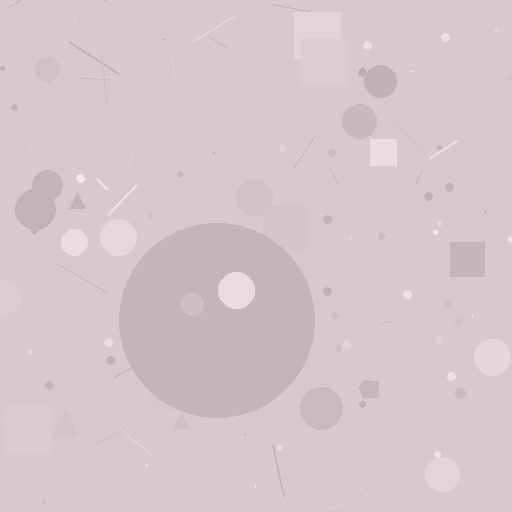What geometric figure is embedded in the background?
A circle is embedded in the background.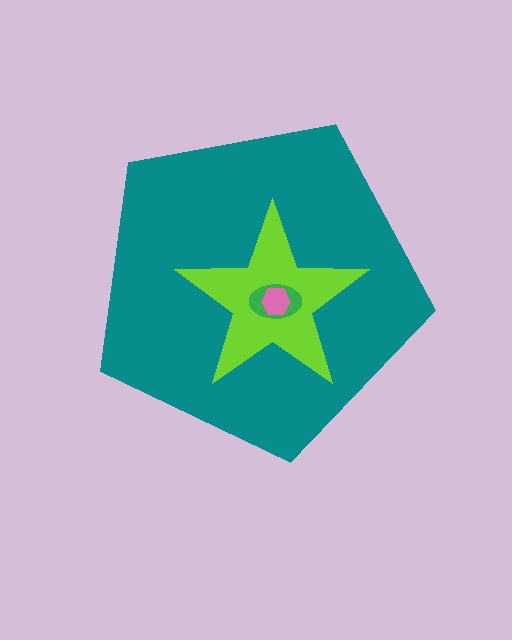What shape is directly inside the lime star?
The green ellipse.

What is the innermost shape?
The pink hexagon.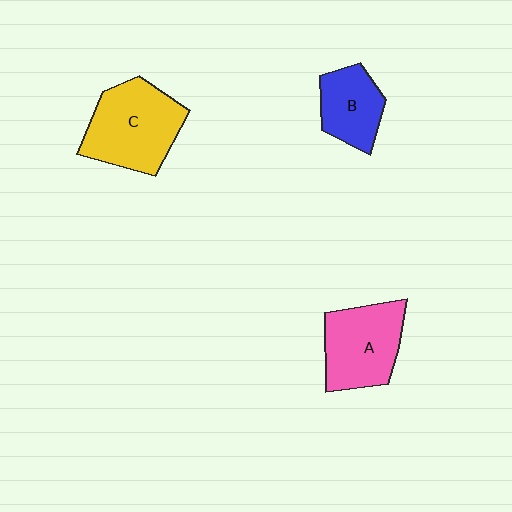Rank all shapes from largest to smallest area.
From largest to smallest: C (yellow), A (pink), B (blue).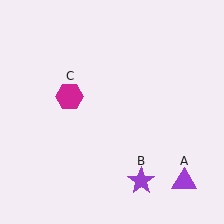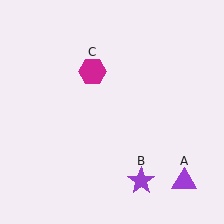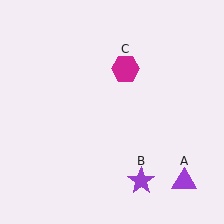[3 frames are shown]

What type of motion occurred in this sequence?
The magenta hexagon (object C) rotated clockwise around the center of the scene.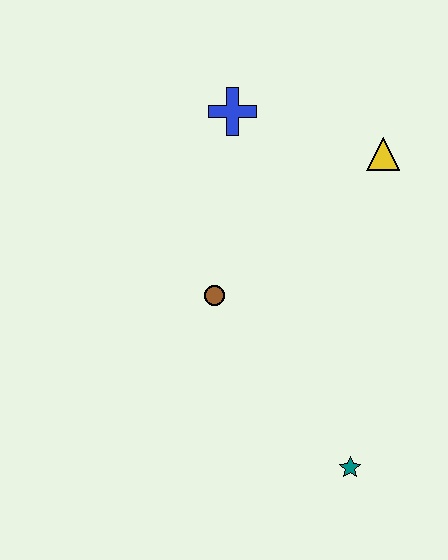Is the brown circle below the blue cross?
Yes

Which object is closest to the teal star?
The brown circle is closest to the teal star.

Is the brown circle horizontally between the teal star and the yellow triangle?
No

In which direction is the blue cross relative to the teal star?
The blue cross is above the teal star.